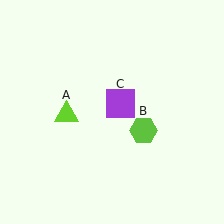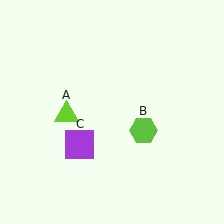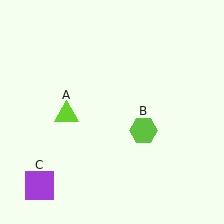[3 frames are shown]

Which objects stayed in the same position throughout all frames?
Lime triangle (object A) and lime hexagon (object B) remained stationary.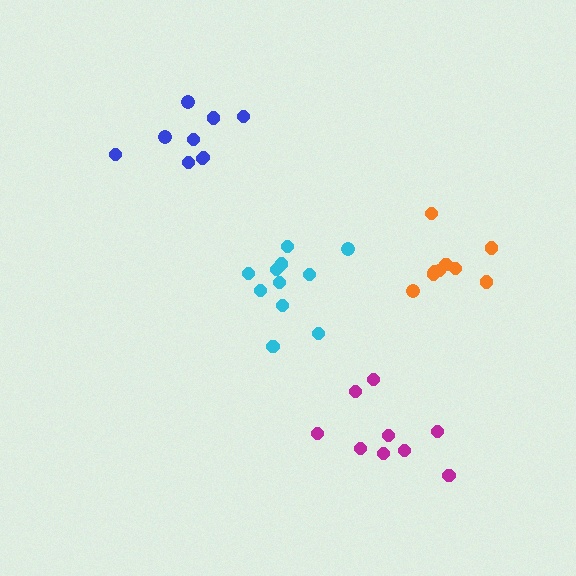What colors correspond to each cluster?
The clusters are colored: orange, cyan, blue, magenta.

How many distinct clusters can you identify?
There are 4 distinct clusters.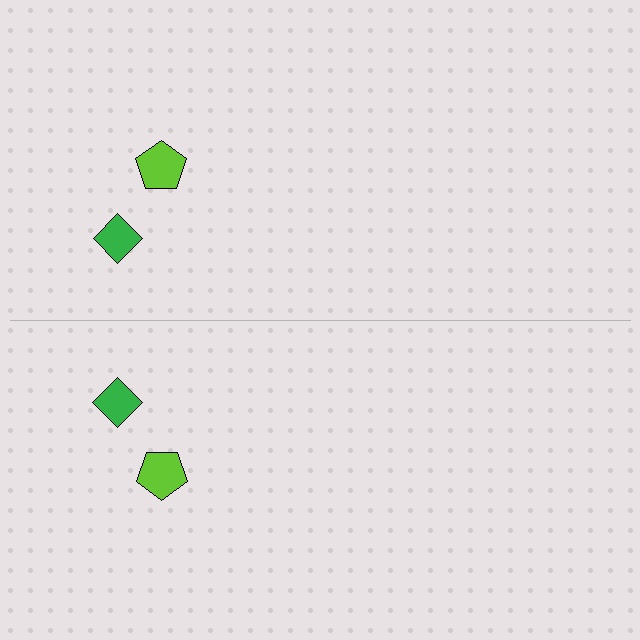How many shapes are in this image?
There are 4 shapes in this image.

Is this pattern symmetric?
Yes, this pattern has bilateral (reflection) symmetry.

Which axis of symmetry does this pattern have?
The pattern has a horizontal axis of symmetry running through the center of the image.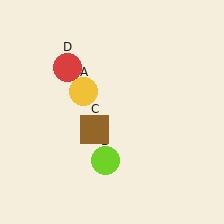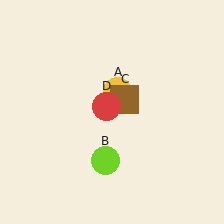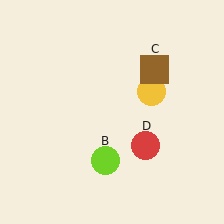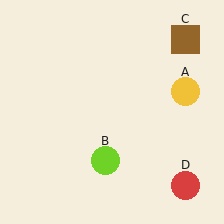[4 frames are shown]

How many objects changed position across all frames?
3 objects changed position: yellow circle (object A), brown square (object C), red circle (object D).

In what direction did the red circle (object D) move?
The red circle (object D) moved down and to the right.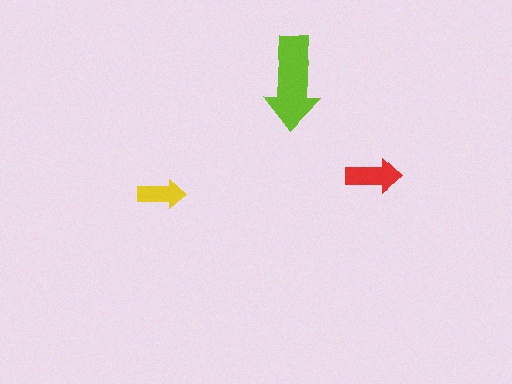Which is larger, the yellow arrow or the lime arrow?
The lime one.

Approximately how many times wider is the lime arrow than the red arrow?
About 1.5 times wider.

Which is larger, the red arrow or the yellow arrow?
The red one.